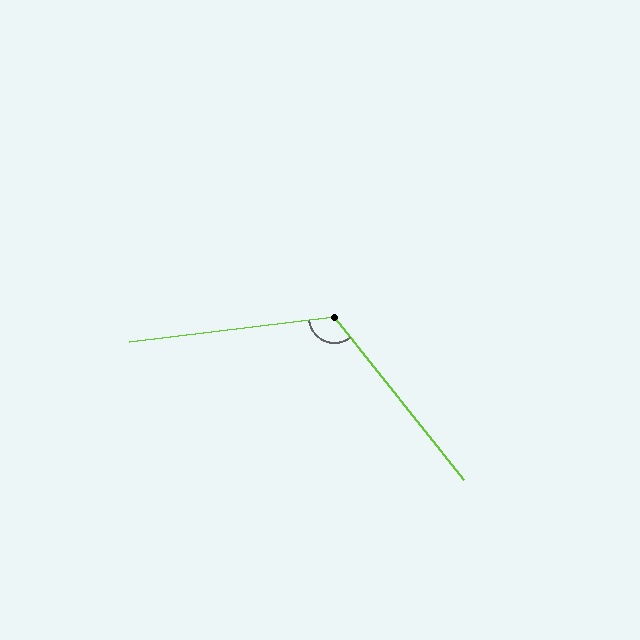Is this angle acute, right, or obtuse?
It is obtuse.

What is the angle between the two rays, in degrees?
Approximately 122 degrees.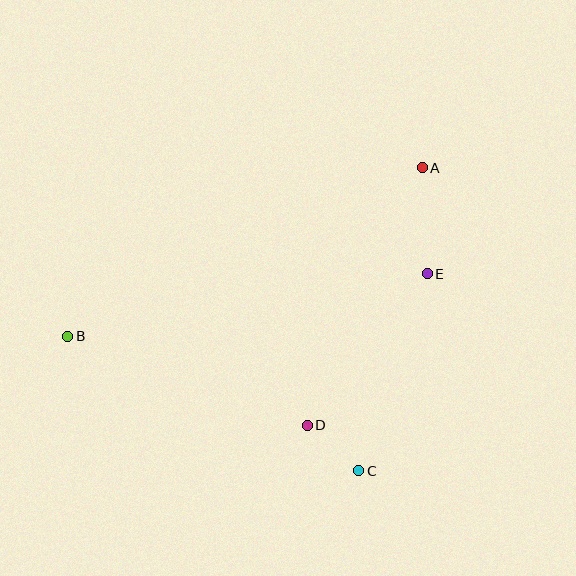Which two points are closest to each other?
Points C and D are closest to each other.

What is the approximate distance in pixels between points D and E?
The distance between D and E is approximately 193 pixels.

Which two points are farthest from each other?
Points A and B are farthest from each other.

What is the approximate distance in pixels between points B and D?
The distance between B and D is approximately 255 pixels.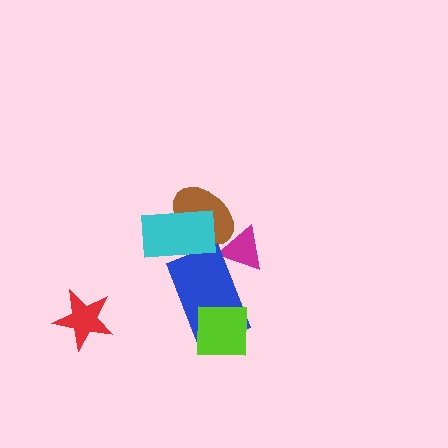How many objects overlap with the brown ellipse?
2 objects overlap with the brown ellipse.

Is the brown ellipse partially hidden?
Yes, it is partially covered by another shape.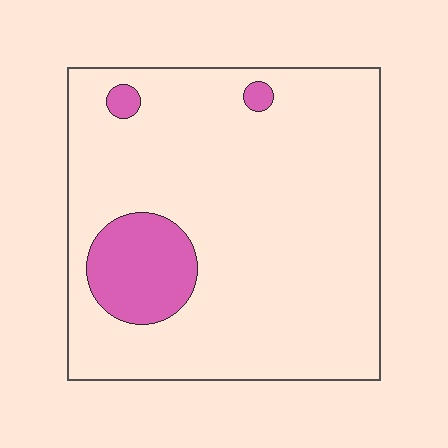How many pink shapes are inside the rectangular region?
3.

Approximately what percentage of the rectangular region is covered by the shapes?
Approximately 10%.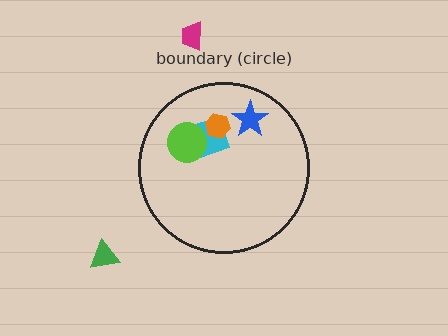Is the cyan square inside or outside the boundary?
Inside.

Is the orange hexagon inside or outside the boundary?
Inside.